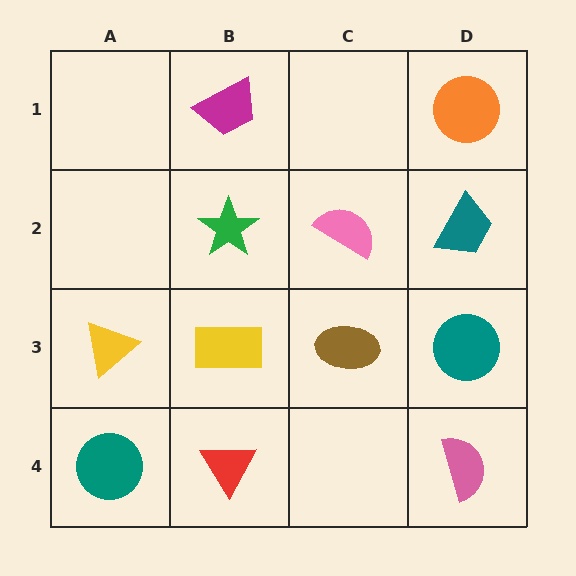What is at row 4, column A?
A teal circle.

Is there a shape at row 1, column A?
No, that cell is empty.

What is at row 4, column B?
A red triangle.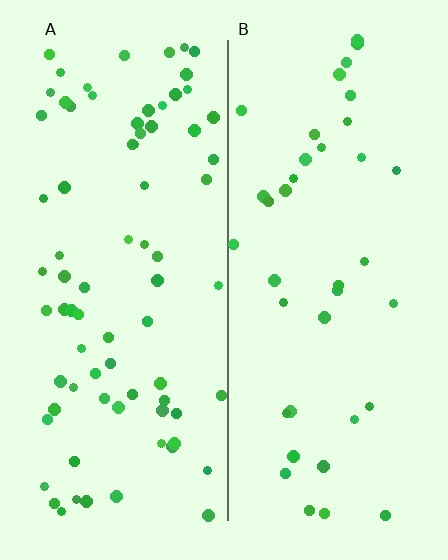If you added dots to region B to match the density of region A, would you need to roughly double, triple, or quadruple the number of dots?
Approximately double.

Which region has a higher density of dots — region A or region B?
A (the left).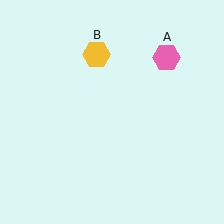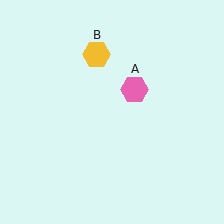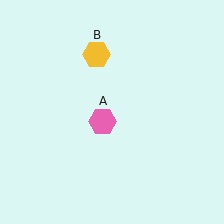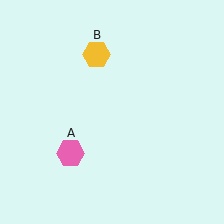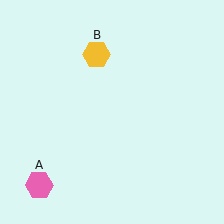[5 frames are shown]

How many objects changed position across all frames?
1 object changed position: pink hexagon (object A).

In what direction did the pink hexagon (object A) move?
The pink hexagon (object A) moved down and to the left.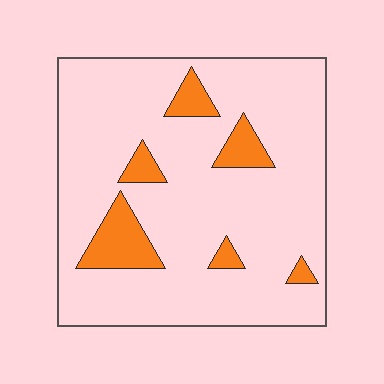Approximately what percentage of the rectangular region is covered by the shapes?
Approximately 15%.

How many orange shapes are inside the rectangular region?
6.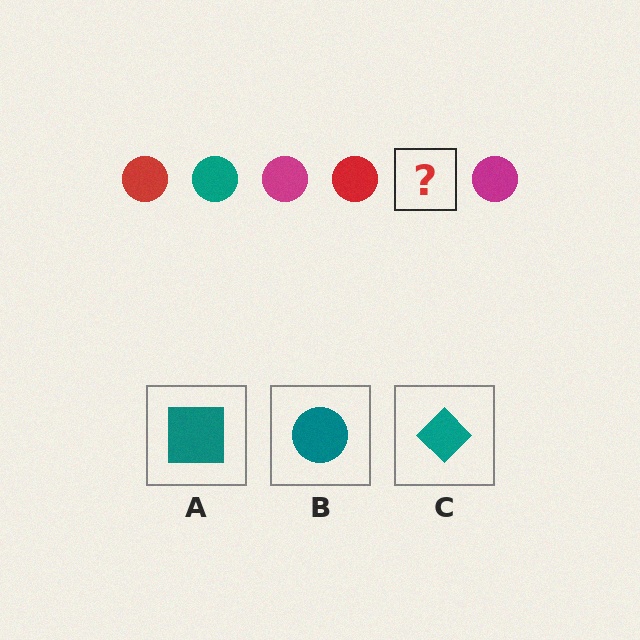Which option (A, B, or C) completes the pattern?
B.